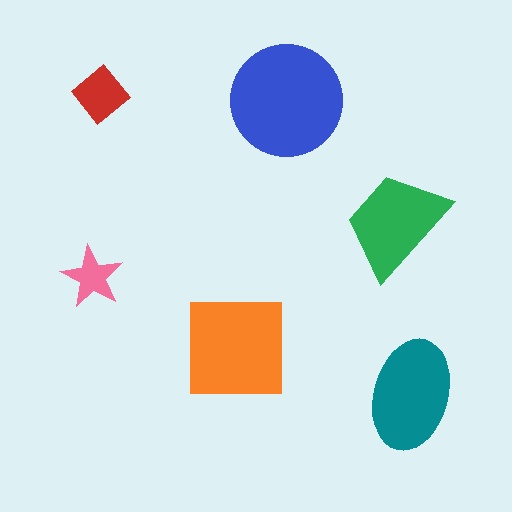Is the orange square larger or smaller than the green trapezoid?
Larger.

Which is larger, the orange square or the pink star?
The orange square.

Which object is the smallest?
The pink star.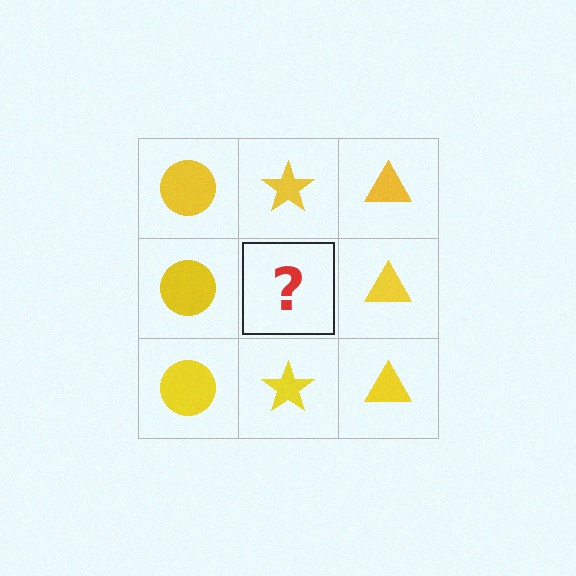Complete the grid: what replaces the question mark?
The question mark should be replaced with a yellow star.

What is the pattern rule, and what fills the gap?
The rule is that each column has a consistent shape. The gap should be filled with a yellow star.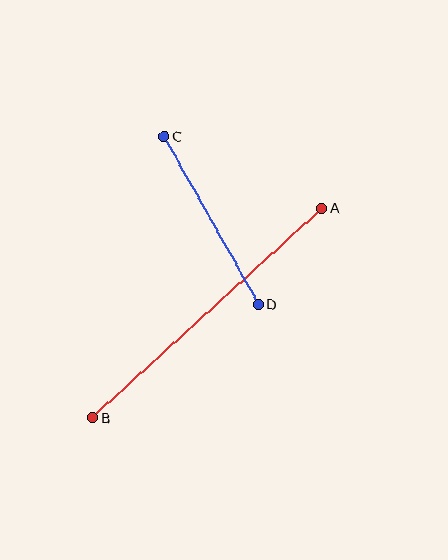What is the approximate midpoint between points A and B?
The midpoint is at approximately (207, 313) pixels.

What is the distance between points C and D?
The distance is approximately 193 pixels.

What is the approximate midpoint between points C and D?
The midpoint is at approximately (212, 220) pixels.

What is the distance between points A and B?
The distance is approximately 311 pixels.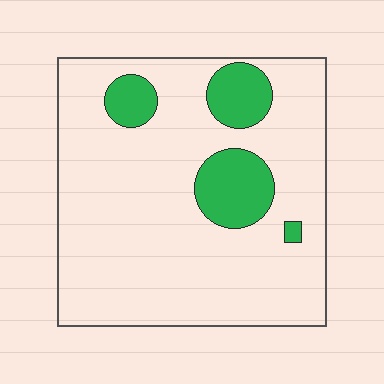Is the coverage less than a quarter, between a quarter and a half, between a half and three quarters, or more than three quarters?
Less than a quarter.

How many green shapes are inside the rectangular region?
4.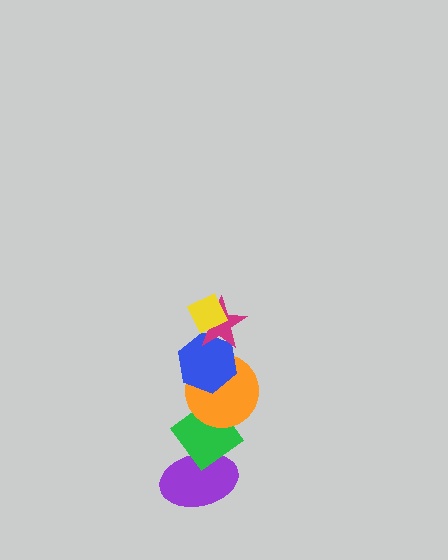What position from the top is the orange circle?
The orange circle is 4th from the top.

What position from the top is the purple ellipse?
The purple ellipse is 6th from the top.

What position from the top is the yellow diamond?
The yellow diamond is 1st from the top.